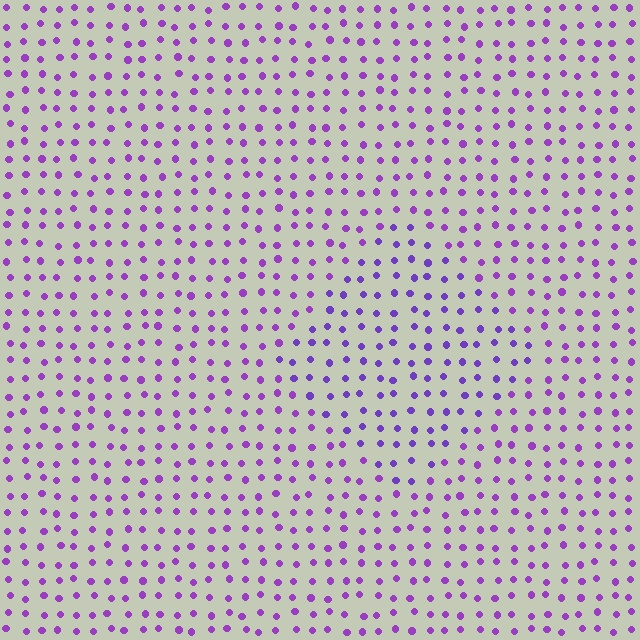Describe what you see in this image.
The image is filled with small purple elements in a uniform arrangement. A diamond-shaped region is visible where the elements are tinted to a slightly different hue, forming a subtle color boundary.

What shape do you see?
I see a diamond.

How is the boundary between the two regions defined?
The boundary is defined purely by a slight shift in hue (about 19 degrees). Spacing, size, and orientation are identical on both sides.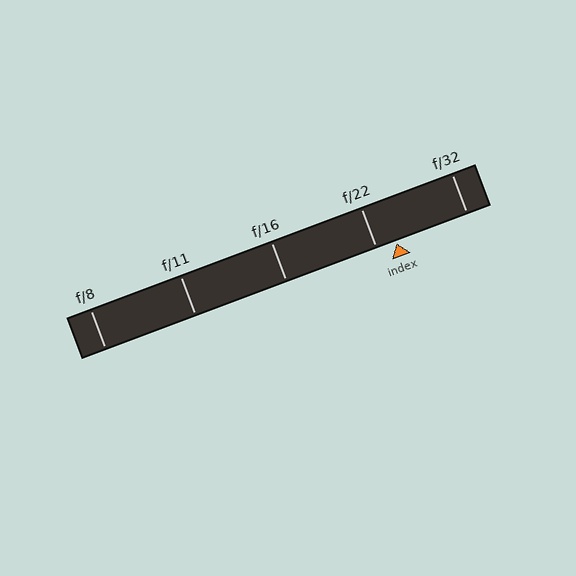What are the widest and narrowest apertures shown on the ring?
The widest aperture shown is f/8 and the narrowest is f/32.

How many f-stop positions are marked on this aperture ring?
There are 5 f-stop positions marked.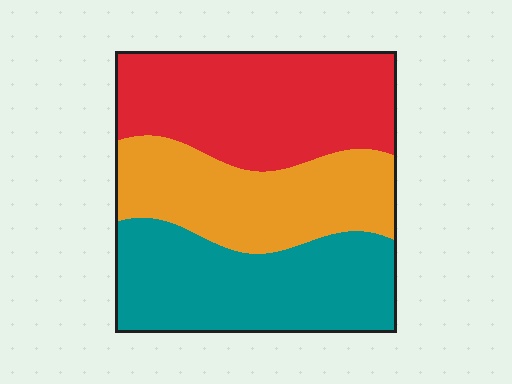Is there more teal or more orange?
Teal.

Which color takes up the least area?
Orange, at roughly 30%.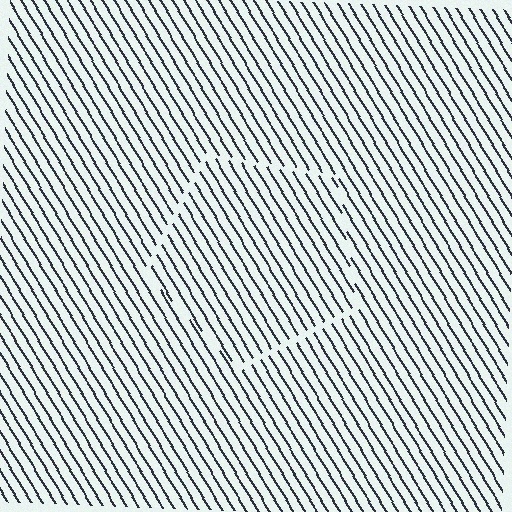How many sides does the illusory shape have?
5 sides — the line-ends trace a pentagon.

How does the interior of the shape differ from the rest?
The interior of the shape contains the same grating, shifted by half a period — the contour is defined by the phase discontinuity where line-ends from the inner and outer gratings abut.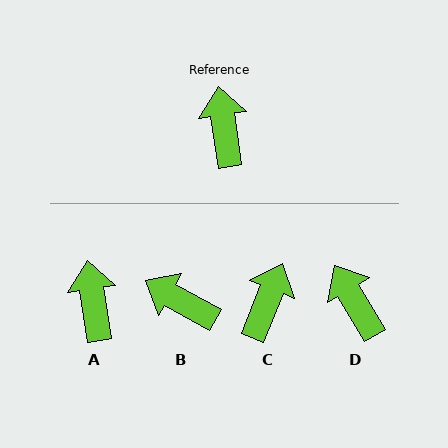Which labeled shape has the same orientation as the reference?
A.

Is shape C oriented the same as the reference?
No, it is off by about 30 degrees.